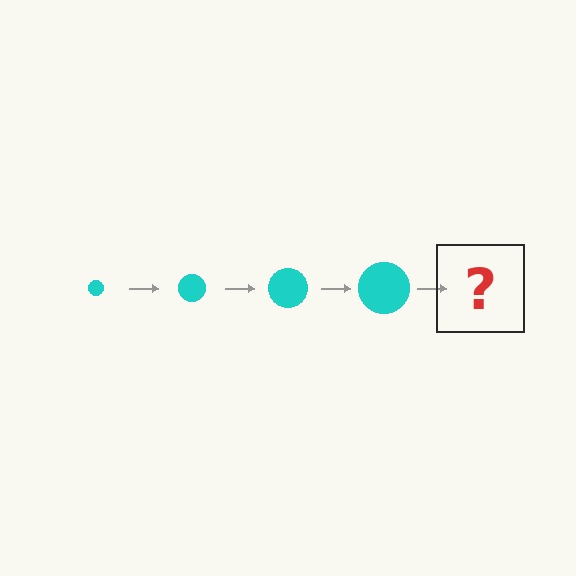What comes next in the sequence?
The next element should be a cyan circle, larger than the previous one.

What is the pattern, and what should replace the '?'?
The pattern is that the circle gets progressively larger each step. The '?' should be a cyan circle, larger than the previous one.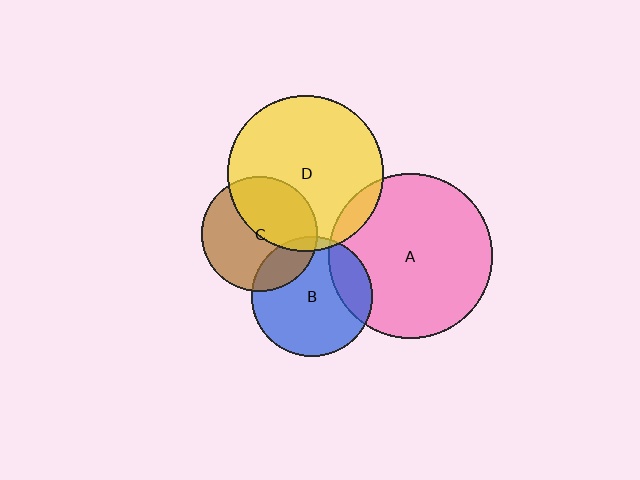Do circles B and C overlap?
Yes.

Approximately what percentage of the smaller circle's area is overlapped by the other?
Approximately 20%.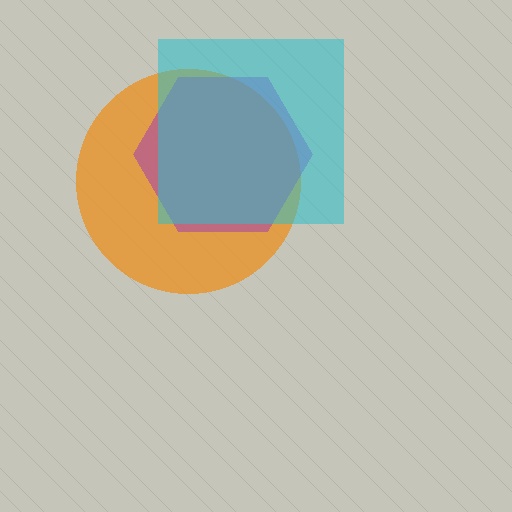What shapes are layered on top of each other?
The layered shapes are: an orange circle, a purple hexagon, a cyan square.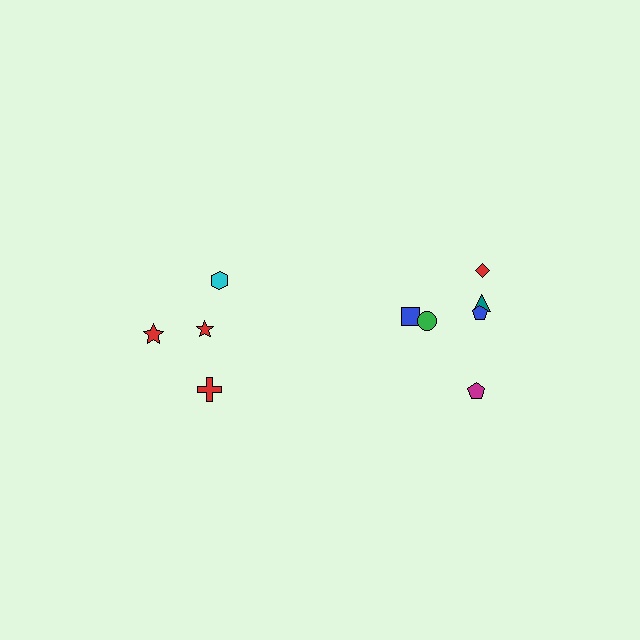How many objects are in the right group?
There are 6 objects.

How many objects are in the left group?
There are 4 objects.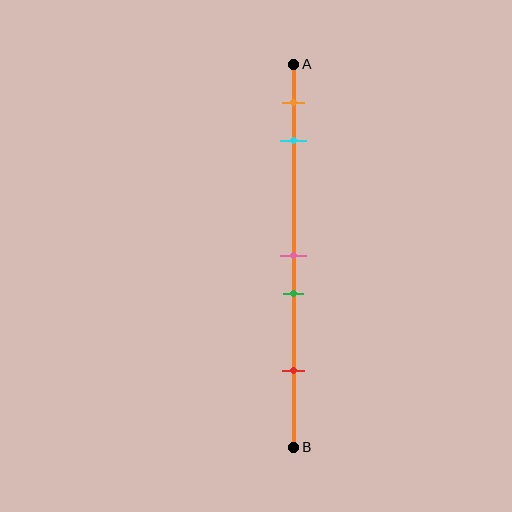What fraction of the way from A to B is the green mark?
The green mark is approximately 60% (0.6) of the way from A to B.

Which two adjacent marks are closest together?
The pink and green marks are the closest adjacent pair.